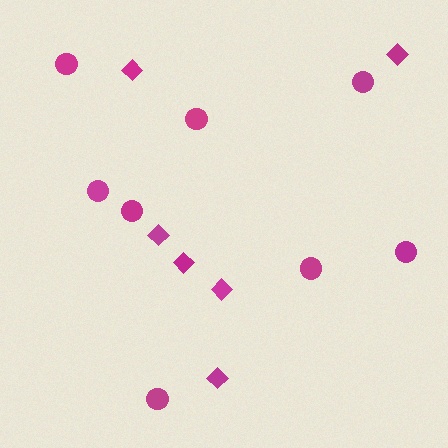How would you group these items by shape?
There are 2 groups: one group of circles (8) and one group of diamonds (6).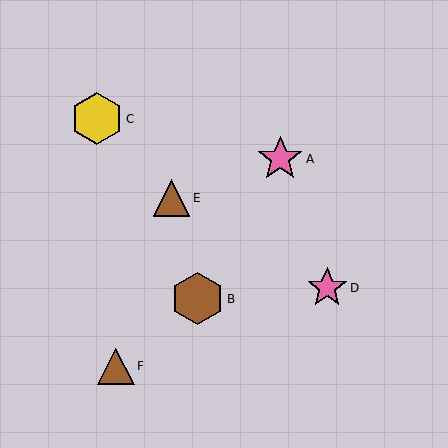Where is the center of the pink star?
The center of the pink star is at (327, 288).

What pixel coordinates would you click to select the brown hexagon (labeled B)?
Click at (197, 299) to select the brown hexagon B.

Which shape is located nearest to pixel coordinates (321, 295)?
The pink star (labeled D) at (327, 288) is nearest to that location.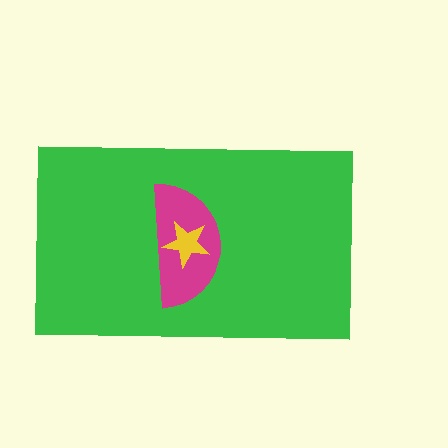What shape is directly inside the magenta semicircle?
The yellow star.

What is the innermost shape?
The yellow star.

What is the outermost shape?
The green rectangle.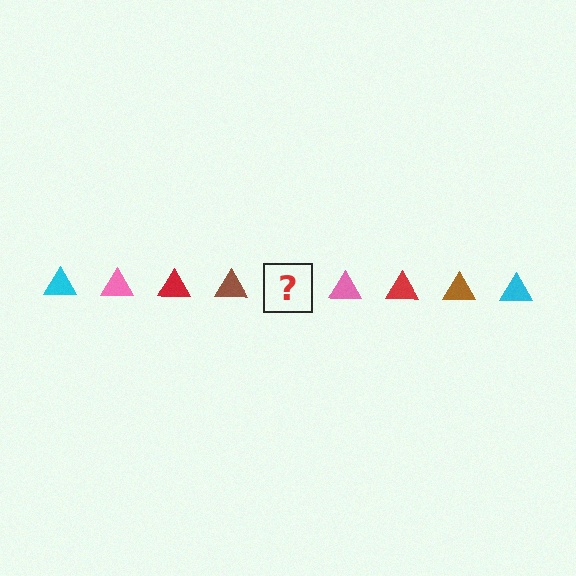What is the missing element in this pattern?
The missing element is a cyan triangle.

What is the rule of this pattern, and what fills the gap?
The rule is that the pattern cycles through cyan, pink, red, brown triangles. The gap should be filled with a cyan triangle.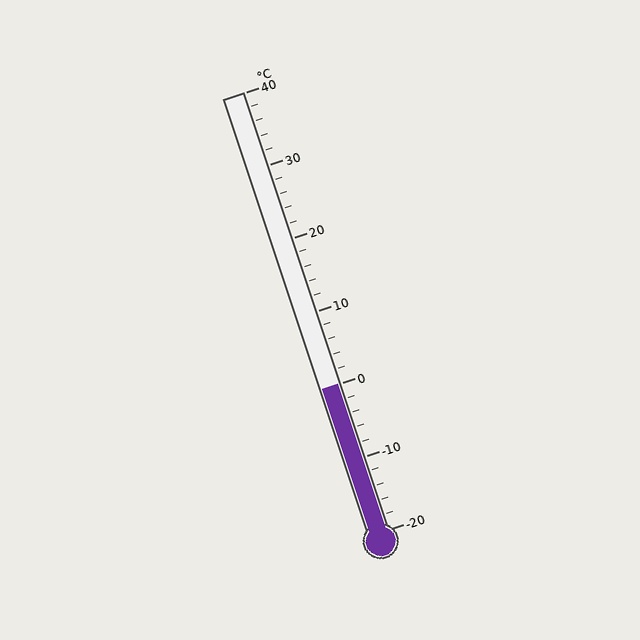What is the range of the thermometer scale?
The thermometer scale ranges from -20°C to 40°C.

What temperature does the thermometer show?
The thermometer shows approximately 0°C.